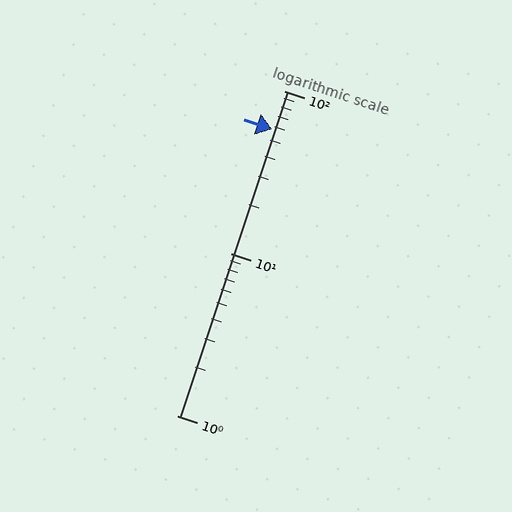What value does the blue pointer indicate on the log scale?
The pointer indicates approximately 58.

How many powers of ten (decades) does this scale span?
The scale spans 2 decades, from 1 to 100.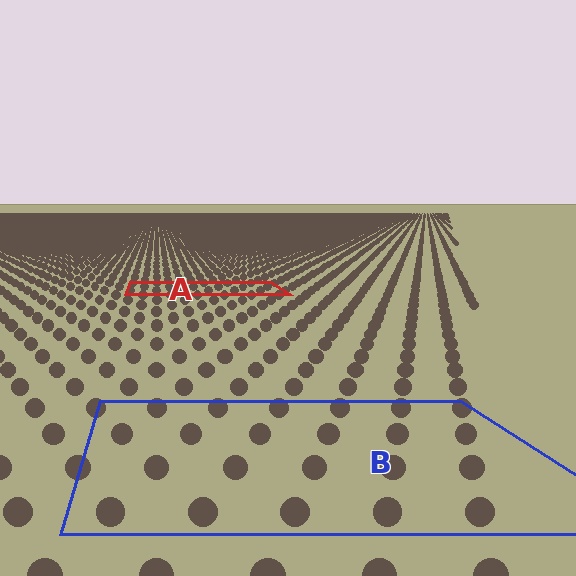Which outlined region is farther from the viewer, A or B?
Region A is farther from the viewer — the texture elements inside it appear smaller and more densely packed.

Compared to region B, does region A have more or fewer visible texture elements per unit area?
Region A has more texture elements per unit area — they are packed more densely because it is farther away.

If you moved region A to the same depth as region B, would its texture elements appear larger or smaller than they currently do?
They would appear larger. At a closer depth, the same texture elements are projected at a bigger on-screen size.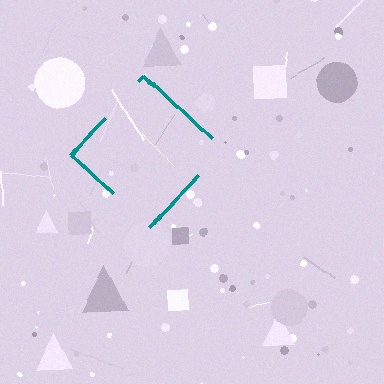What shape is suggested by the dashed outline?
The dashed outline suggests a diamond.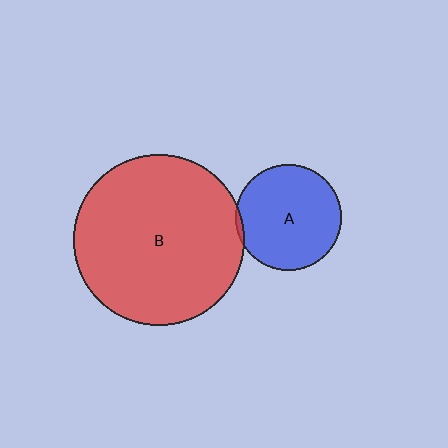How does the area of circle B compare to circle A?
Approximately 2.6 times.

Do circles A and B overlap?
Yes.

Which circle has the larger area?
Circle B (red).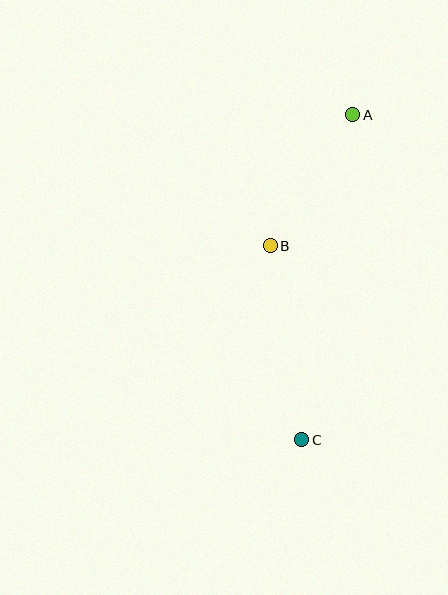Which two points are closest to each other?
Points A and B are closest to each other.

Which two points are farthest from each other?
Points A and C are farthest from each other.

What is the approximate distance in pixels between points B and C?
The distance between B and C is approximately 196 pixels.